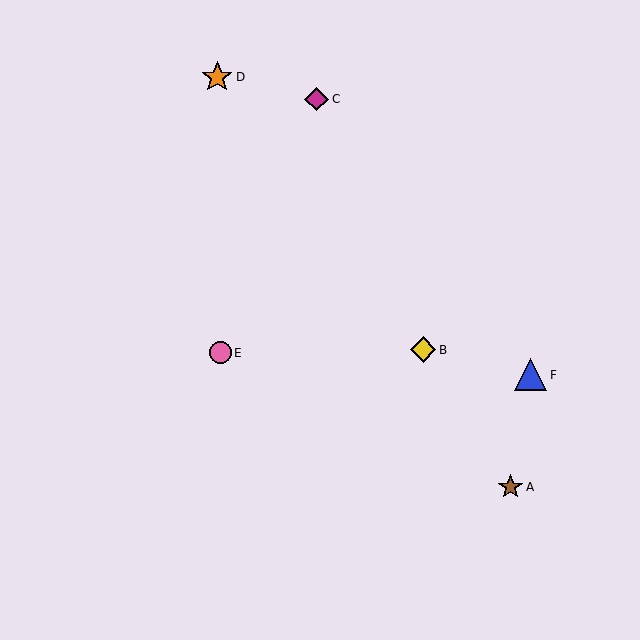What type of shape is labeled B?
Shape B is a yellow diamond.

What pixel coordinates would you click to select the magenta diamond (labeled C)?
Click at (317, 99) to select the magenta diamond C.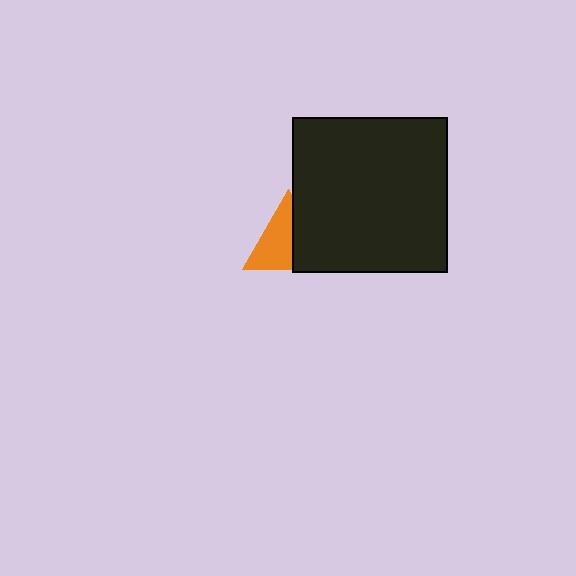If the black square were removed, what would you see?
You would see the complete orange triangle.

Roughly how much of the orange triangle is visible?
About half of it is visible (roughly 56%).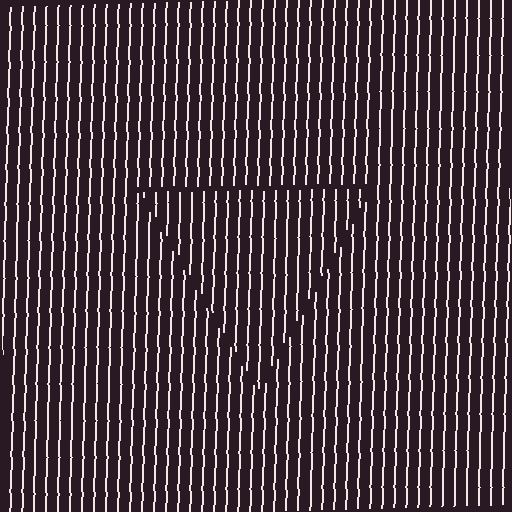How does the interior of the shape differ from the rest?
The interior of the shape contains the same grating, shifted by half a period — the contour is defined by the phase discontinuity where line-ends from the inner and outer gratings abut.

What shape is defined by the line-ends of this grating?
An illusory triangle. The interior of the shape contains the same grating, shifted by half a period — the contour is defined by the phase discontinuity where line-ends from the inner and outer gratings abut.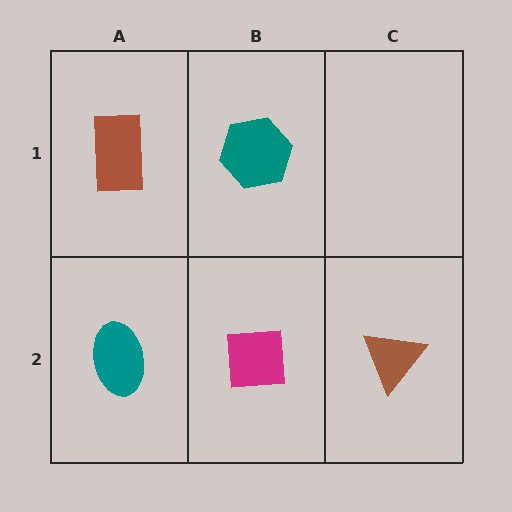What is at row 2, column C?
A brown triangle.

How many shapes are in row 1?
2 shapes.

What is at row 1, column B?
A teal hexagon.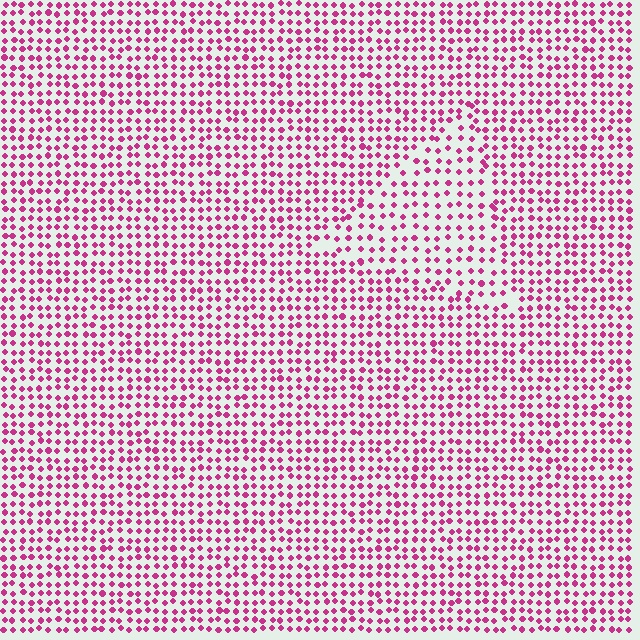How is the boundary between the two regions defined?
The boundary is defined by a change in element density (approximately 1.5x ratio). All elements are the same color, size, and shape.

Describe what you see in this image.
The image contains small magenta elements arranged at two different densities. A triangle-shaped region is visible where the elements are less densely packed than the surrounding area.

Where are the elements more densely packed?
The elements are more densely packed outside the triangle boundary.